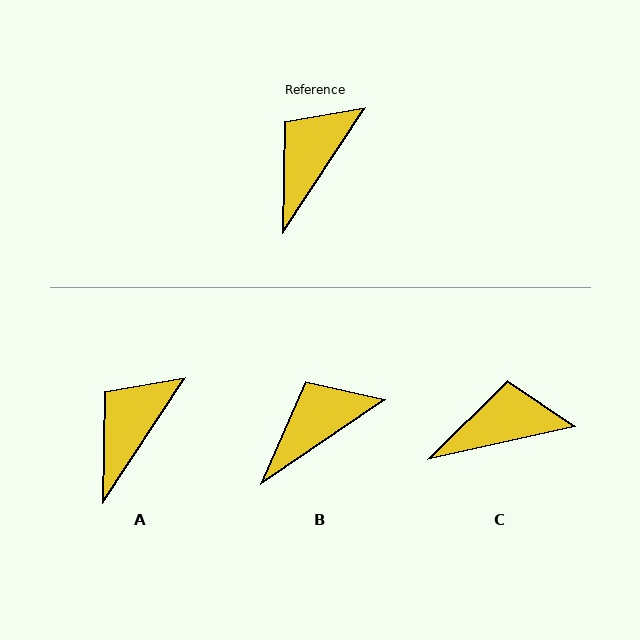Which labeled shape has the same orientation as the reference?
A.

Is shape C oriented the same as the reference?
No, it is off by about 43 degrees.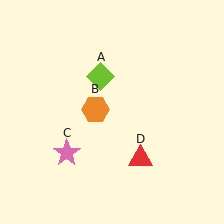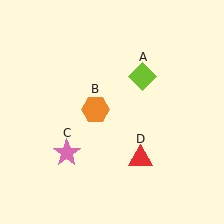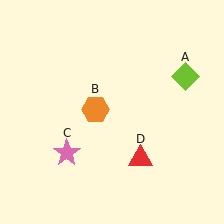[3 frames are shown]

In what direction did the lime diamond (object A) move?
The lime diamond (object A) moved right.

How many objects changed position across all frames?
1 object changed position: lime diamond (object A).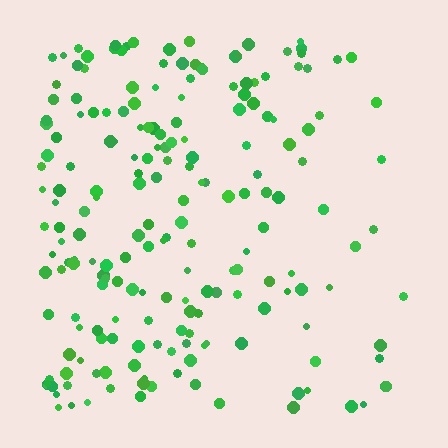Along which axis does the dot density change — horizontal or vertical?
Horizontal.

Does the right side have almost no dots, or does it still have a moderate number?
Still a moderate number, just noticeably fewer than the left.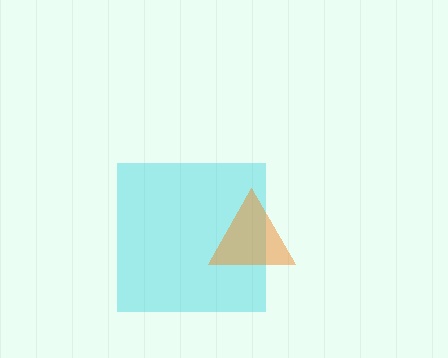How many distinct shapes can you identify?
There are 2 distinct shapes: a cyan square, an orange triangle.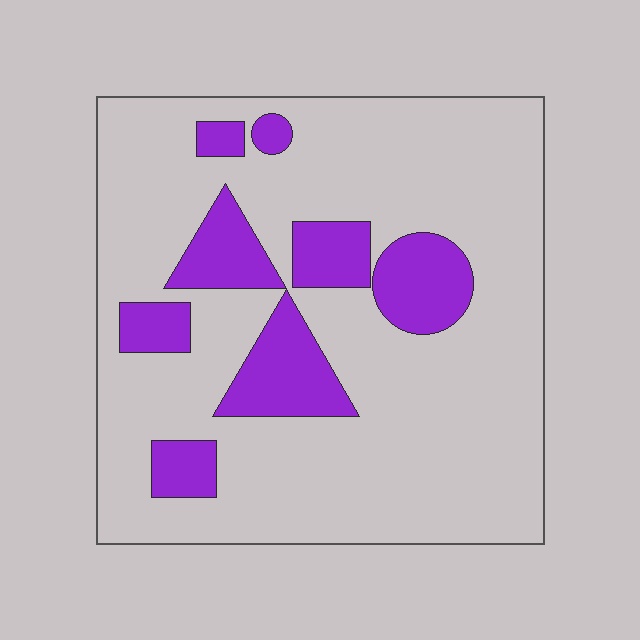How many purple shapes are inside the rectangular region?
8.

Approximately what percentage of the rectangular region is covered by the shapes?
Approximately 20%.